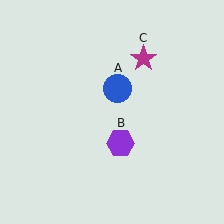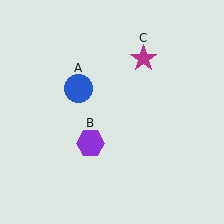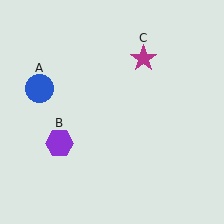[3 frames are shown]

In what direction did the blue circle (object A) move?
The blue circle (object A) moved left.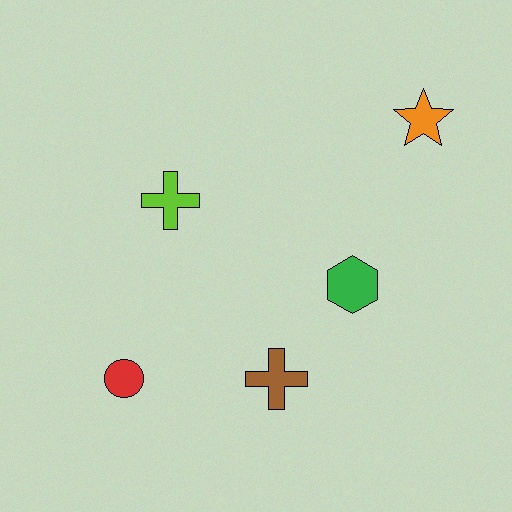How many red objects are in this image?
There is 1 red object.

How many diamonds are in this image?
There are no diamonds.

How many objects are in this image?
There are 5 objects.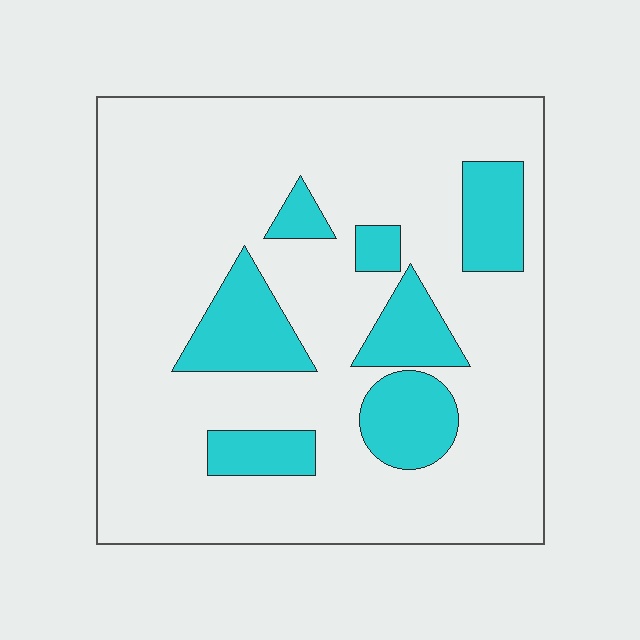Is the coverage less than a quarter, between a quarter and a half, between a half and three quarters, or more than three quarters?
Less than a quarter.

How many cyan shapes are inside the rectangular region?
7.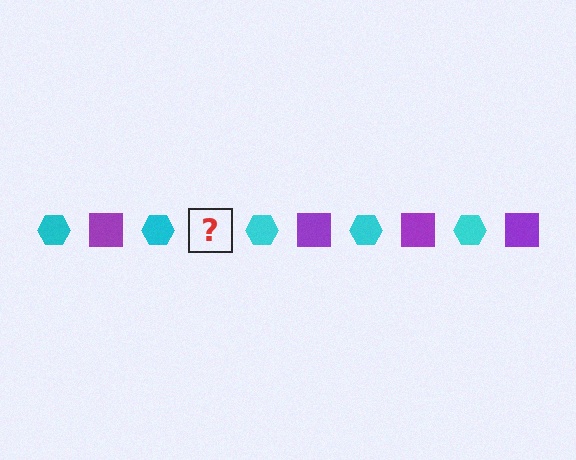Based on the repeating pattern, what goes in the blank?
The blank should be a purple square.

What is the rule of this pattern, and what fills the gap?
The rule is that the pattern alternates between cyan hexagon and purple square. The gap should be filled with a purple square.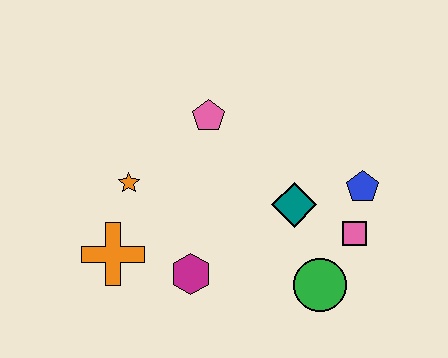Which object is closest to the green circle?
The pink square is closest to the green circle.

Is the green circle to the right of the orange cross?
Yes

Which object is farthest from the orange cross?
The blue pentagon is farthest from the orange cross.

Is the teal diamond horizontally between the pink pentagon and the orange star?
No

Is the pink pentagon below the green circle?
No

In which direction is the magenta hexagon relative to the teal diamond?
The magenta hexagon is to the left of the teal diamond.